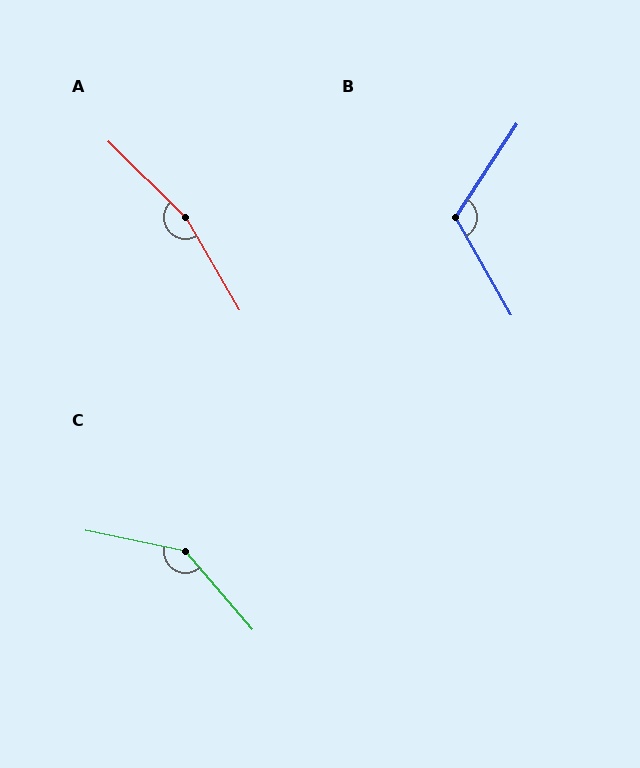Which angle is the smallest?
B, at approximately 117 degrees.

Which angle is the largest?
A, at approximately 165 degrees.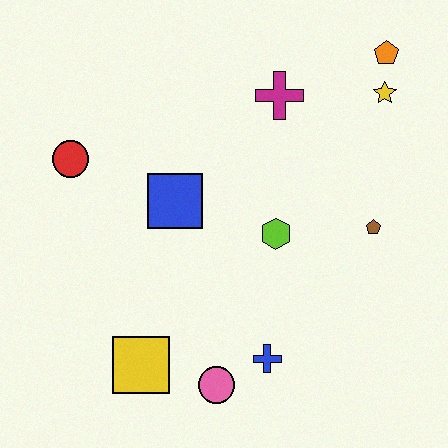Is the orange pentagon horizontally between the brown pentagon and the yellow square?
No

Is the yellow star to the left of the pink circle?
No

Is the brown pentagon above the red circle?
No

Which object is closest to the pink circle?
The blue cross is closest to the pink circle.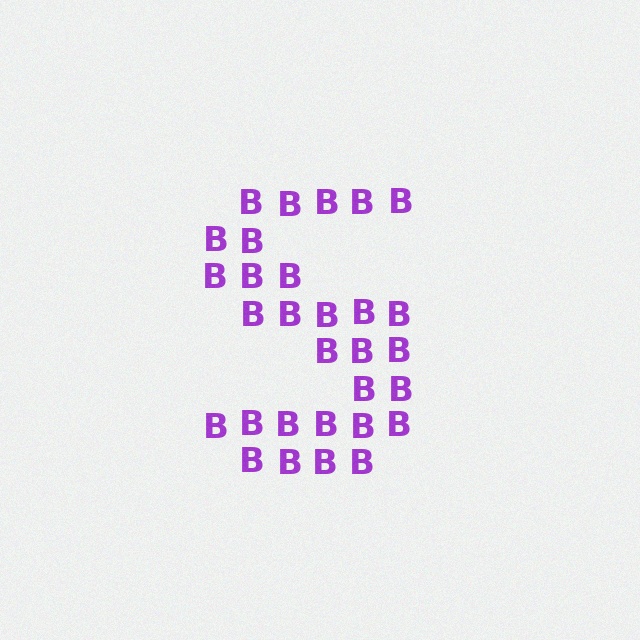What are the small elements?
The small elements are letter B's.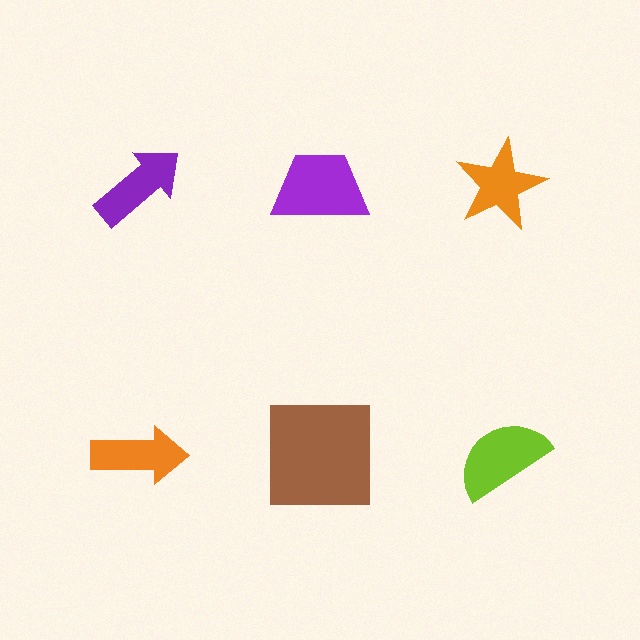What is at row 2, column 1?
An orange arrow.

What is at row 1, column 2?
A purple trapezoid.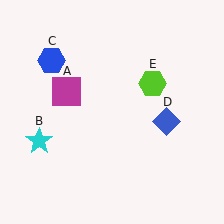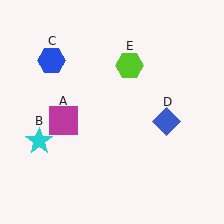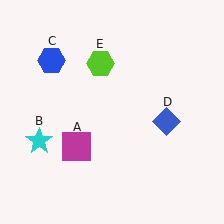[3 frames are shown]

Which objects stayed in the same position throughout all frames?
Cyan star (object B) and blue hexagon (object C) and blue diamond (object D) remained stationary.